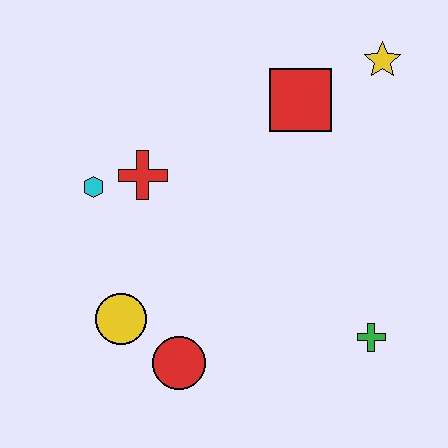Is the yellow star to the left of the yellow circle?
No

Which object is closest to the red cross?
The cyan hexagon is closest to the red cross.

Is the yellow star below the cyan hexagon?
No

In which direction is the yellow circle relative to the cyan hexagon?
The yellow circle is below the cyan hexagon.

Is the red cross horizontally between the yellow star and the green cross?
No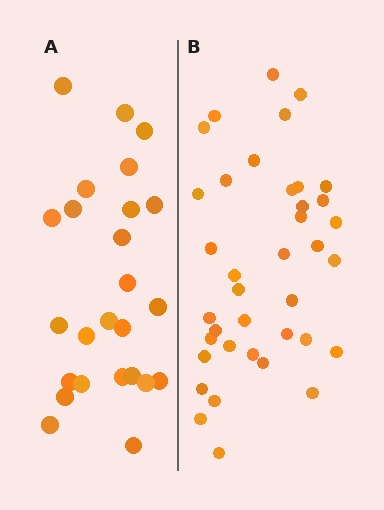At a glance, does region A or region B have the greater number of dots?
Region B (the right region) has more dots.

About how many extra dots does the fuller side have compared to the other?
Region B has approximately 15 more dots than region A.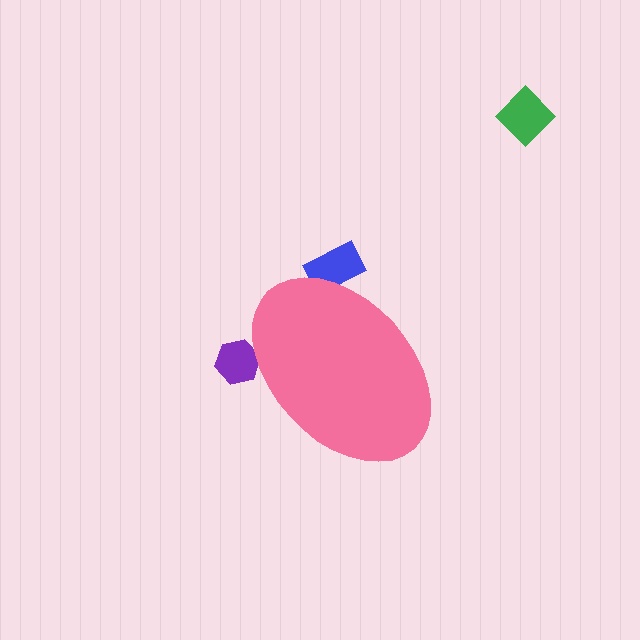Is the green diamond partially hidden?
No, the green diamond is fully visible.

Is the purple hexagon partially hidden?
Yes, the purple hexagon is partially hidden behind the pink ellipse.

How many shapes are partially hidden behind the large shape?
2 shapes are partially hidden.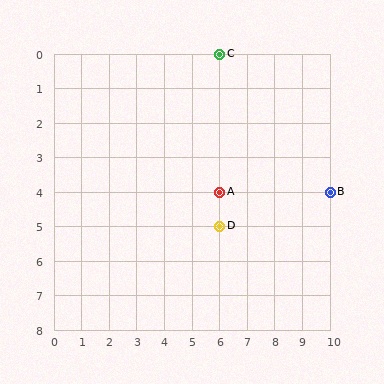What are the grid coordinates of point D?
Point D is at grid coordinates (6, 5).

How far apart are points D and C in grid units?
Points D and C are 5 rows apart.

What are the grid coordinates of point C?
Point C is at grid coordinates (6, 0).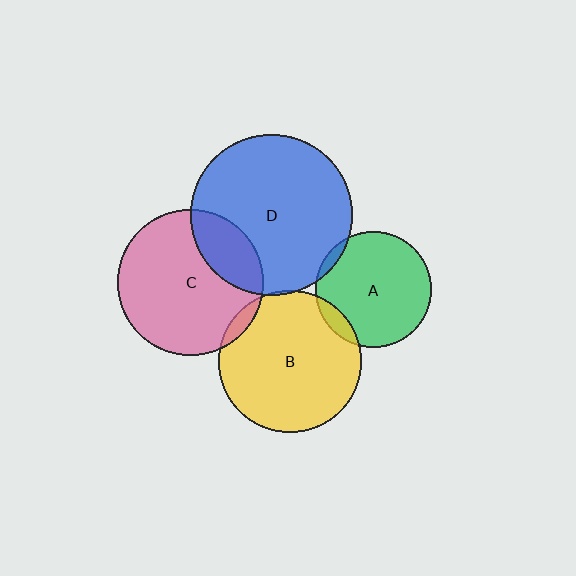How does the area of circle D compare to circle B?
Approximately 1.3 times.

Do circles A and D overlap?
Yes.